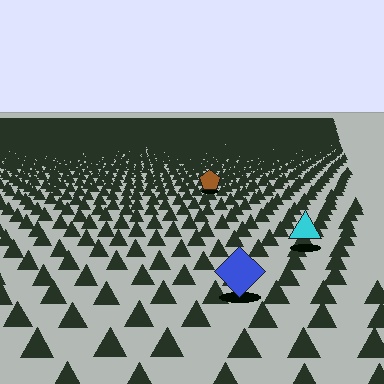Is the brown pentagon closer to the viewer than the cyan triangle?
No. The cyan triangle is closer — you can tell from the texture gradient: the ground texture is coarser near it.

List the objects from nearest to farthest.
From nearest to farthest: the blue diamond, the cyan triangle, the brown pentagon.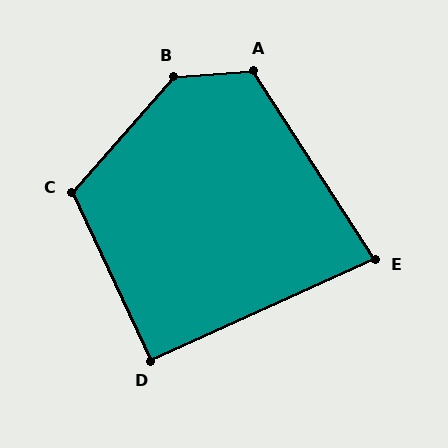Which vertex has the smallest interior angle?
E, at approximately 82 degrees.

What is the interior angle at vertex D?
Approximately 91 degrees (approximately right).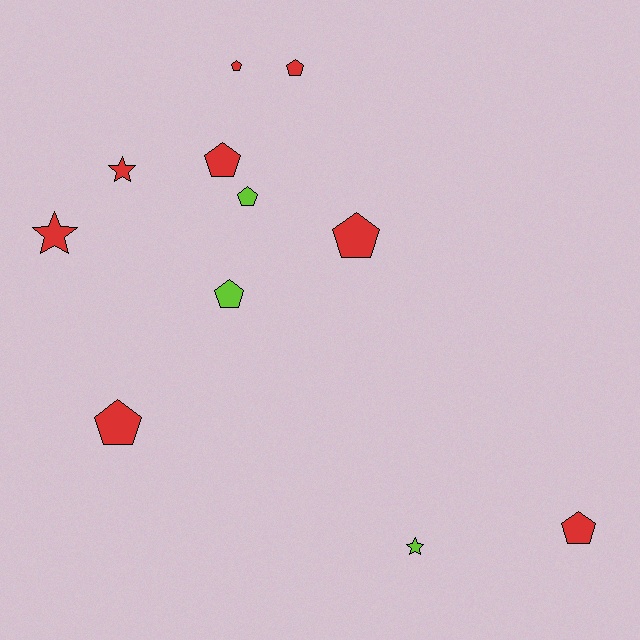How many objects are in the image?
There are 11 objects.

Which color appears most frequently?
Red, with 8 objects.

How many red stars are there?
There are 2 red stars.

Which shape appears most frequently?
Pentagon, with 8 objects.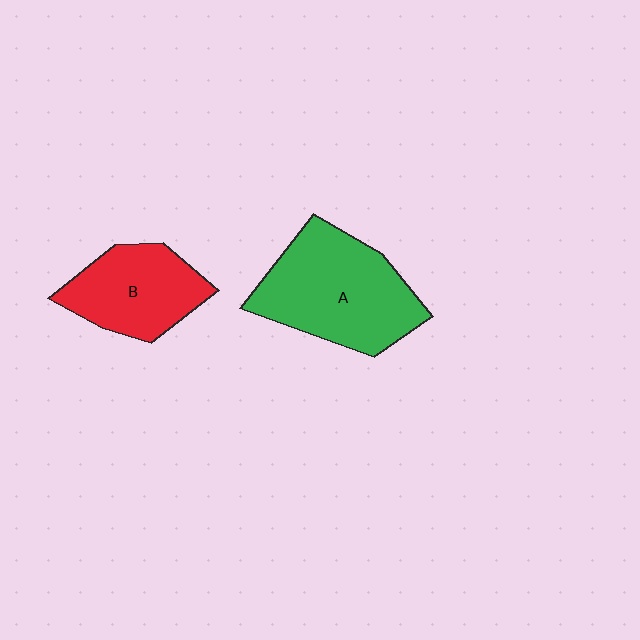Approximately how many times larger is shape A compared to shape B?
Approximately 1.5 times.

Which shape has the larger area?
Shape A (green).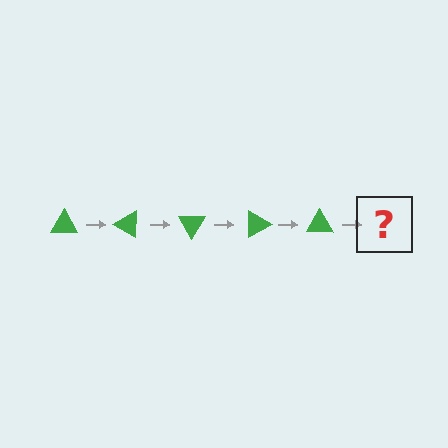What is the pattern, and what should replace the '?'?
The pattern is that the triangle rotates 30 degrees each step. The '?' should be a green triangle rotated 150 degrees.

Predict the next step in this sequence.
The next step is a green triangle rotated 150 degrees.